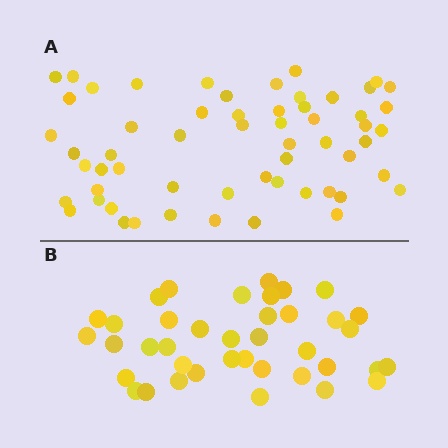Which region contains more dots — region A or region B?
Region A (the top region) has more dots.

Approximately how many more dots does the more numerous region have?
Region A has approximately 20 more dots than region B.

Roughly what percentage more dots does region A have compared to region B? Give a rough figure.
About 50% more.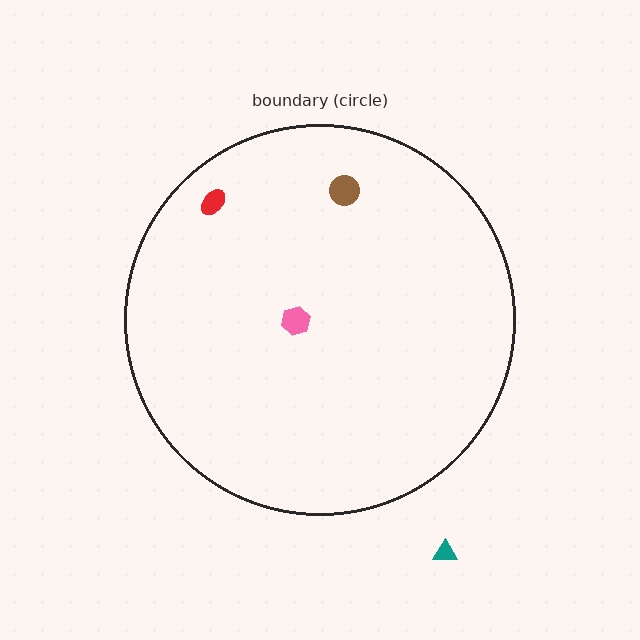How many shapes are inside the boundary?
3 inside, 1 outside.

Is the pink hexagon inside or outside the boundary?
Inside.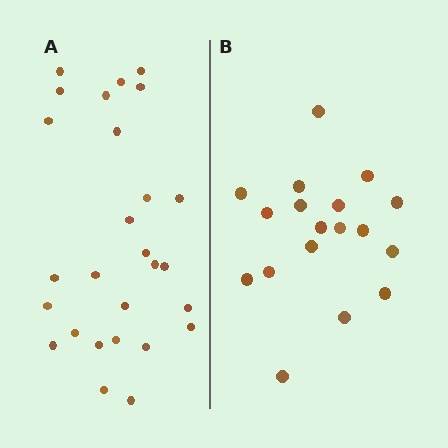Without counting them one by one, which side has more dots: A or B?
Region A (the left region) has more dots.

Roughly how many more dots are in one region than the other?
Region A has roughly 8 or so more dots than region B.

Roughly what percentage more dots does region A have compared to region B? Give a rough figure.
About 50% more.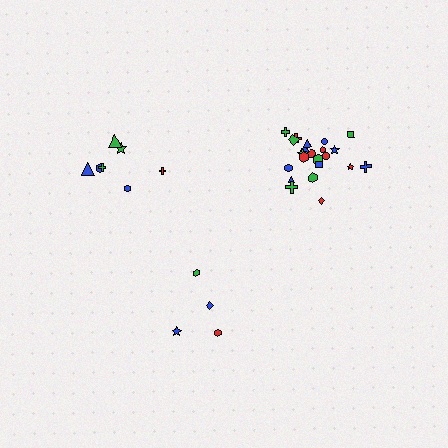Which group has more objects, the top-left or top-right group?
The top-right group.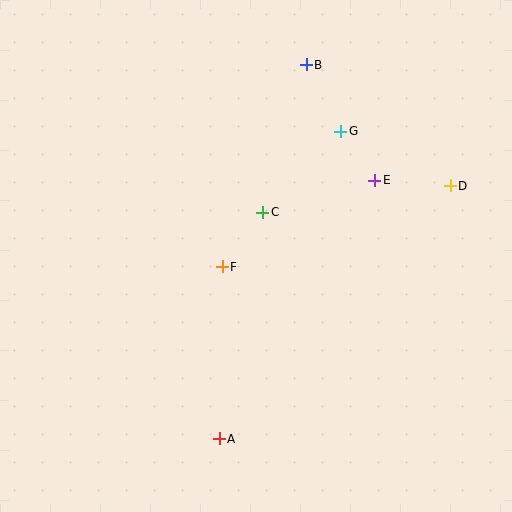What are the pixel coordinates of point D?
Point D is at (450, 186).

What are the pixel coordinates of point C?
Point C is at (263, 212).